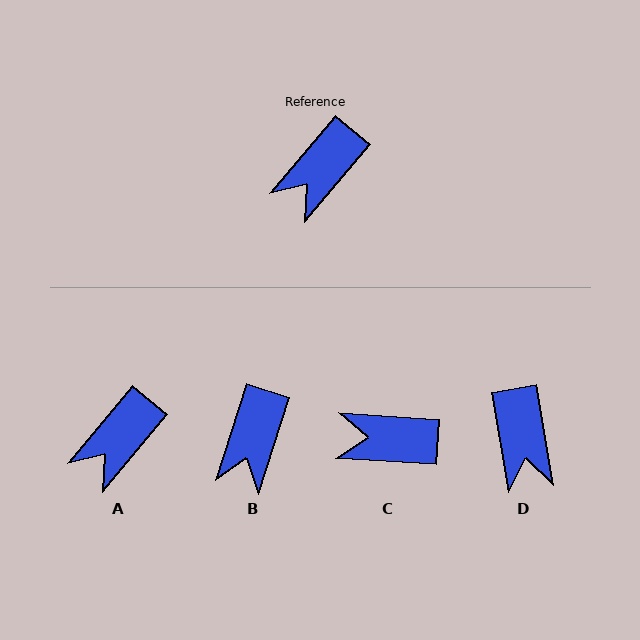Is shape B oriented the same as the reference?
No, it is off by about 22 degrees.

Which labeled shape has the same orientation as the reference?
A.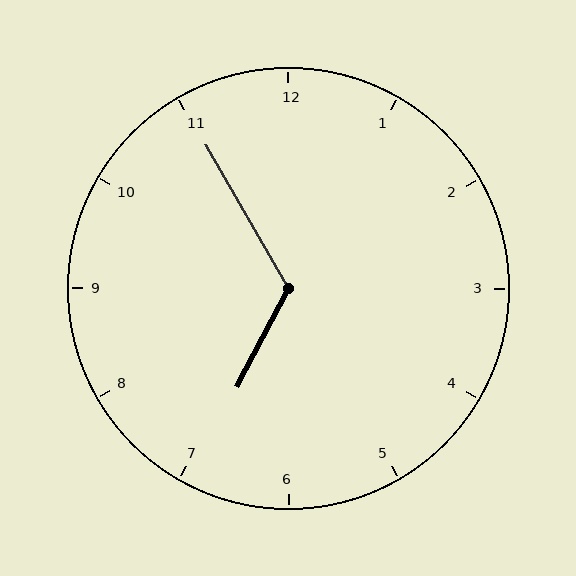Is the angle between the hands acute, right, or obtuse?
It is obtuse.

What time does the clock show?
6:55.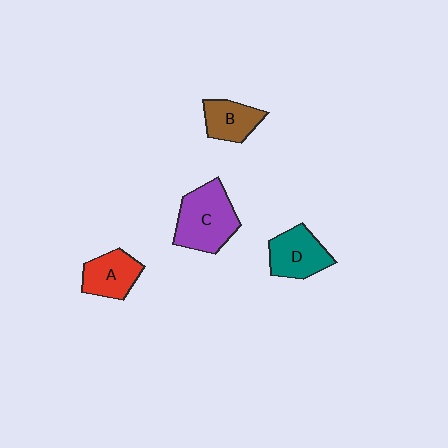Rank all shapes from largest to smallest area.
From largest to smallest: C (purple), D (teal), A (red), B (brown).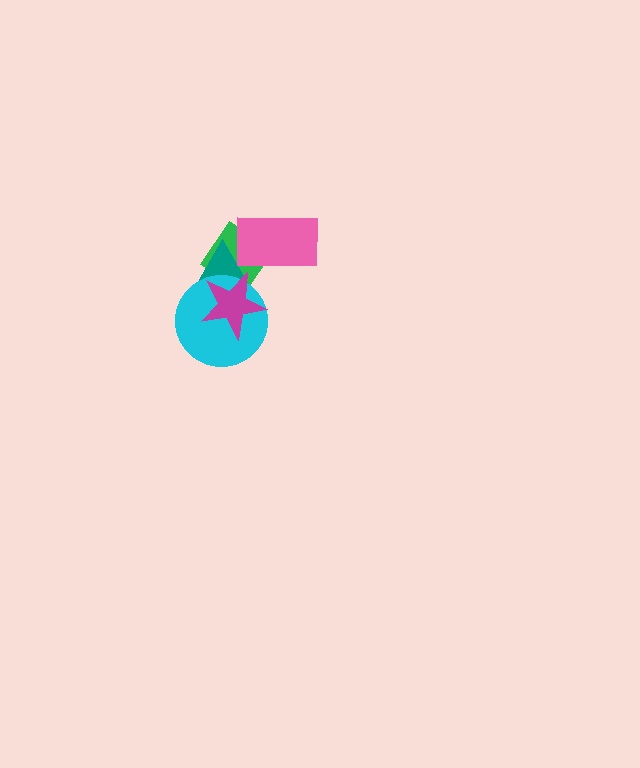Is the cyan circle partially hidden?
Yes, it is partially covered by another shape.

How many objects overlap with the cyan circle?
2 objects overlap with the cyan circle.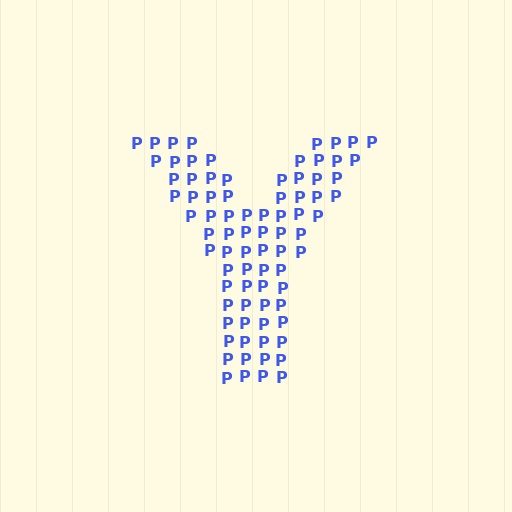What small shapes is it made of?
It is made of small letter P's.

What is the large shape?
The large shape is the letter Y.